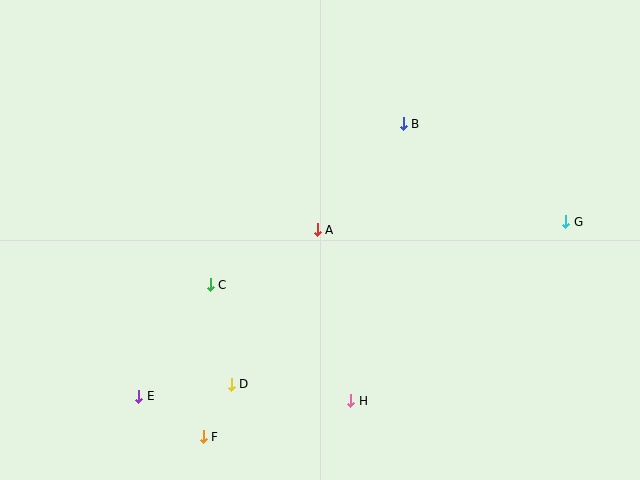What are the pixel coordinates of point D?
Point D is at (231, 384).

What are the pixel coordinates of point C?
Point C is at (210, 285).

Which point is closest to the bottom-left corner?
Point E is closest to the bottom-left corner.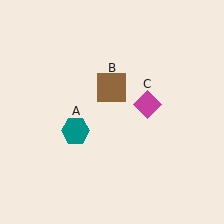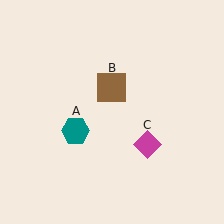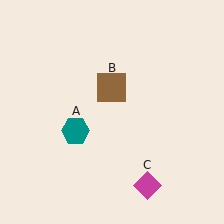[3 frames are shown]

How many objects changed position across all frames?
1 object changed position: magenta diamond (object C).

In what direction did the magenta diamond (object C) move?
The magenta diamond (object C) moved down.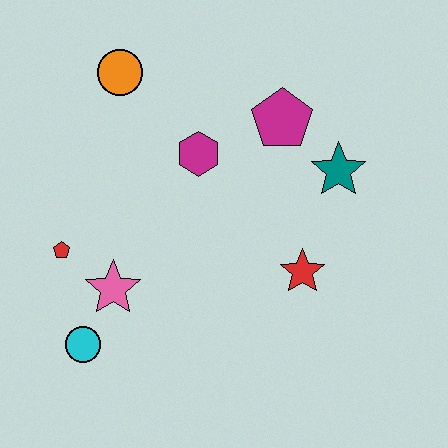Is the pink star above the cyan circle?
Yes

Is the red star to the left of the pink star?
No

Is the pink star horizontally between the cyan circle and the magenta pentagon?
Yes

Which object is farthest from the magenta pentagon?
The cyan circle is farthest from the magenta pentagon.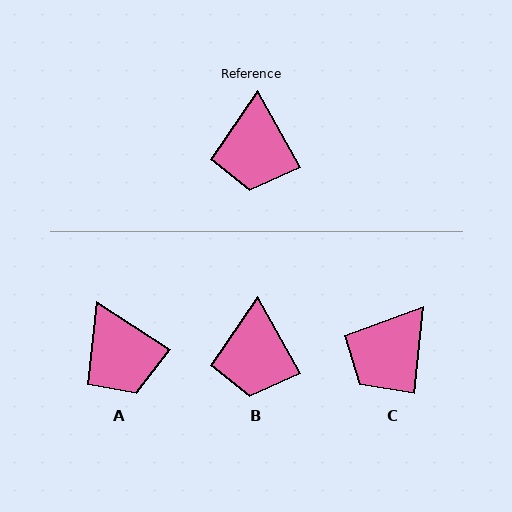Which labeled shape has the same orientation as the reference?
B.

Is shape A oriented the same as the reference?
No, it is off by about 28 degrees.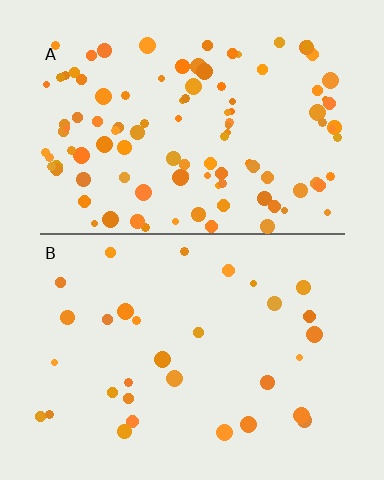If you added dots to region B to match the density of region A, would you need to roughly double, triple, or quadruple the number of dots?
Approximately triple.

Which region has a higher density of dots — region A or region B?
A (the top).